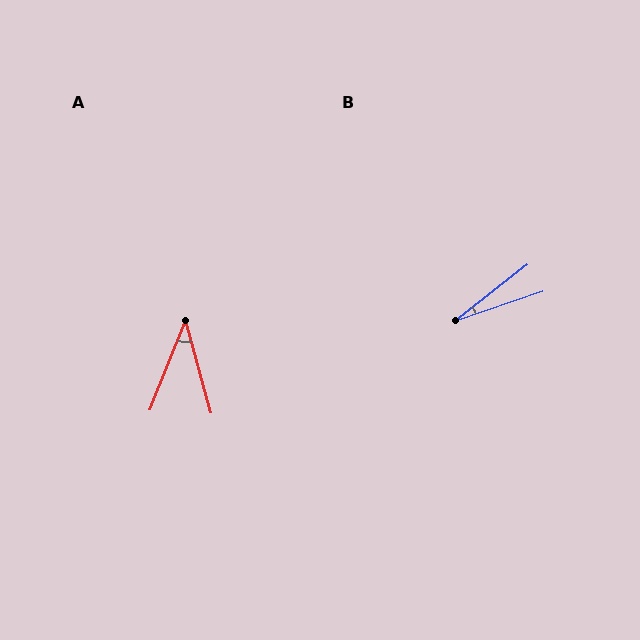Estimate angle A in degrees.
Approximately 37 degrees.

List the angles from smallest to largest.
B (19°), A (37°).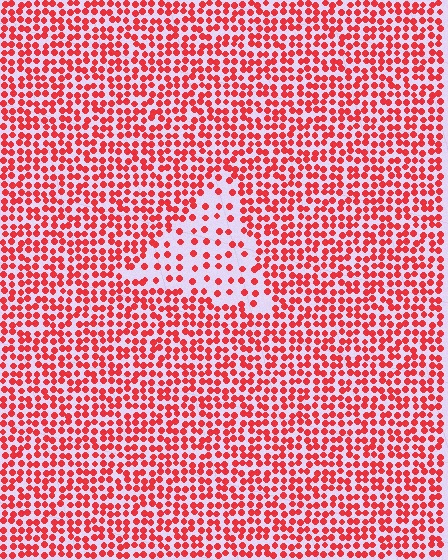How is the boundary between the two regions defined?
The boundary is defined by a change in element density (approximately 2.3x ratio). All elements are the same color, size, and shape.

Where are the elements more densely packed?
The elements are more densely packed outside the triangle boundary.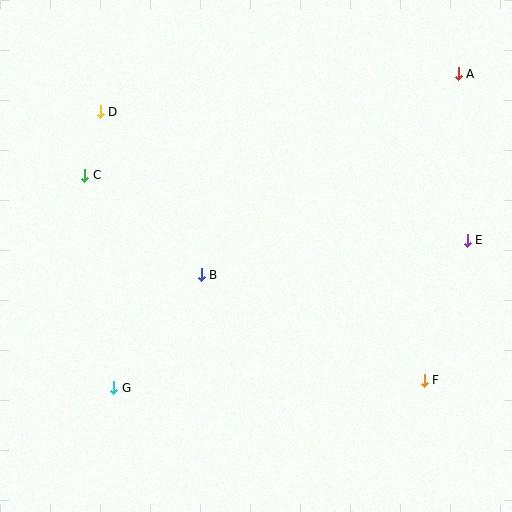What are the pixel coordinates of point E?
Point E is at (467, 240).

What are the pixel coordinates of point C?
Point C is at (85, 175).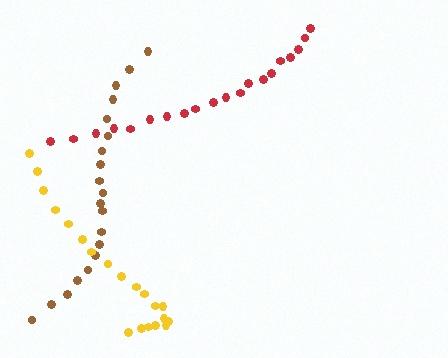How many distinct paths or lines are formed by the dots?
There are 3 distinct paths.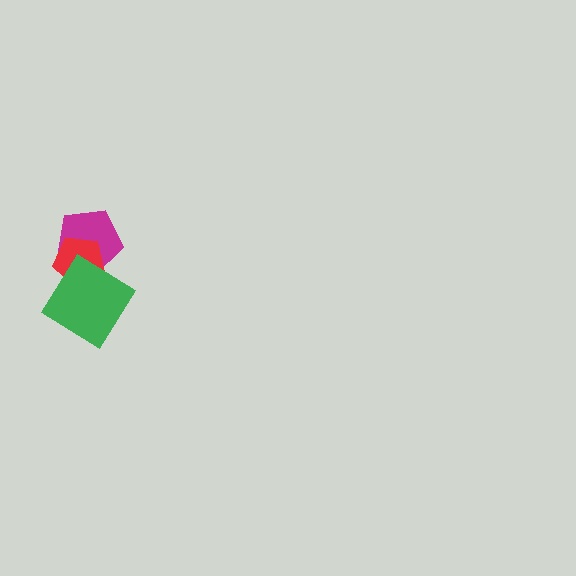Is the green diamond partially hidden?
No, no other shape covers it.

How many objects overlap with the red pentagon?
2 objects overlap with the red pentagon.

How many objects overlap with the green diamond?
2 objects overlap with the green diamond.